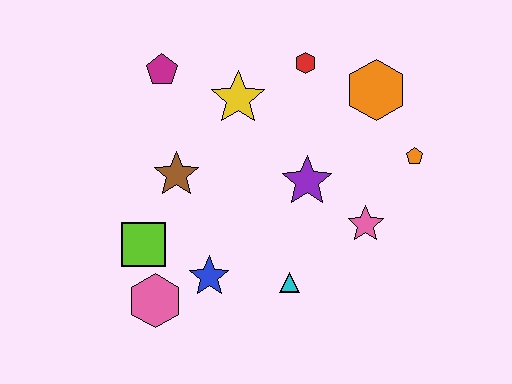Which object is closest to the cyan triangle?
The blue star is closest to the cyan triangle.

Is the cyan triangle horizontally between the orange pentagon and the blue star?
Yes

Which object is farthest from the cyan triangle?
The magenta pentagon is farthest from the cyan triangle.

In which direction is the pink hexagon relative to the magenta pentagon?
The pink hexagon is below the magenta pentagon.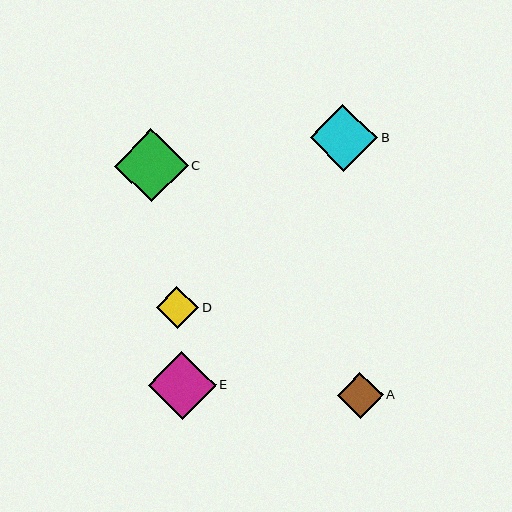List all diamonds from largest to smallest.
From largest to smallest: C, E, B, A, D.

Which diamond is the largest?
Diamond C is the largest with a size of approximately 73 pixels.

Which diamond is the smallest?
Diamond D is the smallest with a size of approximately 42 pixels.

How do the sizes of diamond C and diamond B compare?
Diamond C and diamond B are approximately the same size.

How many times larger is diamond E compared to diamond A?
Diamond E is approximately 1.5 times the size of diamond A.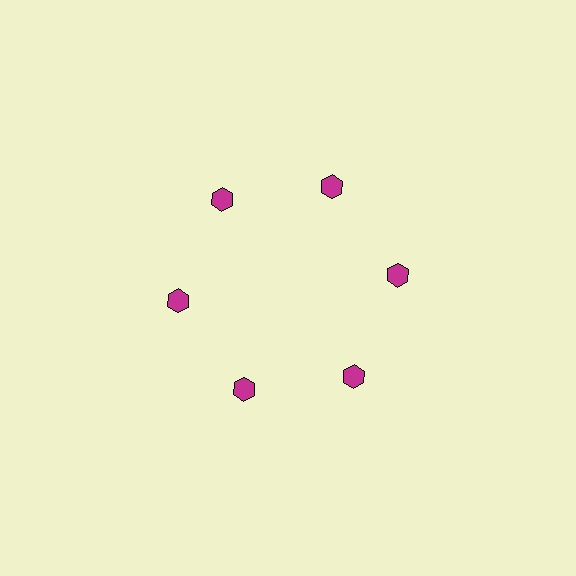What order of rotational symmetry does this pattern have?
This pattern has 6-fold rotational symmetry.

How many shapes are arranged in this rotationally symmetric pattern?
There are 6 shapes, arranged in 6 groups of 1.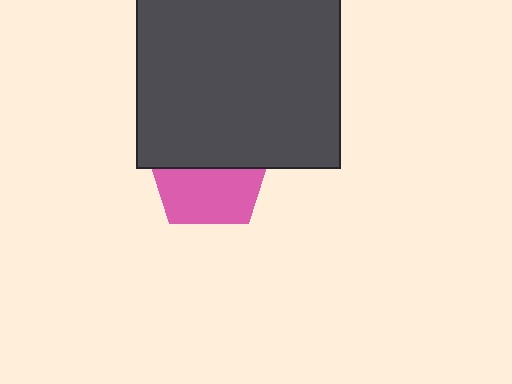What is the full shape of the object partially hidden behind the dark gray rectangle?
The partially hidden object is a pink pentagon.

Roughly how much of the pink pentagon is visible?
About half of it is visible (roughly 49%).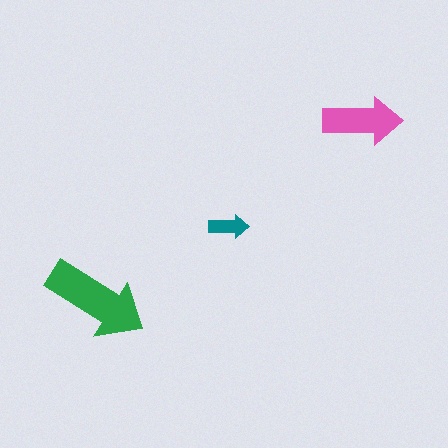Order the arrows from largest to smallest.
the green one, the pink one, the teal one.